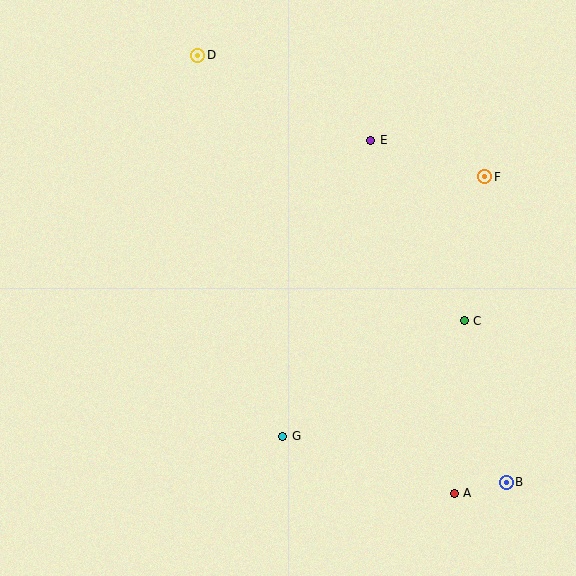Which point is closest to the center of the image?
Point G at (283, 436) is closest to the center.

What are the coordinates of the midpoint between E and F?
The midpoint between E and F is at (428, 158).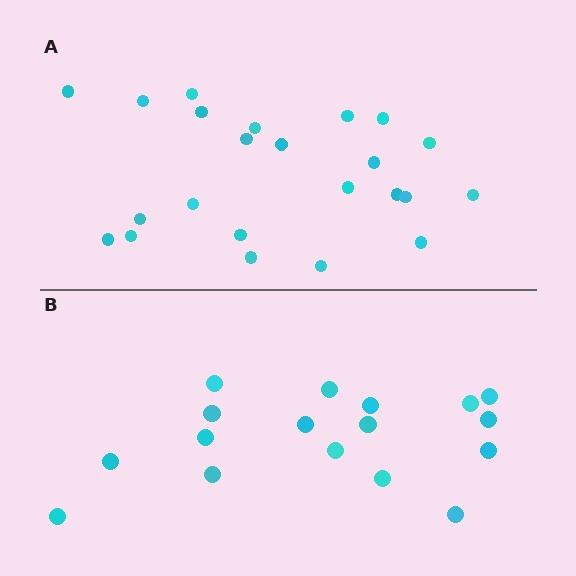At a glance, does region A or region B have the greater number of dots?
Region A (the top region) has more dots.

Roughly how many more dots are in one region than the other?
Region A has about 6 more dots than region B.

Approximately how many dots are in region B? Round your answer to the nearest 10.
About 20 dots. (The exact count is 17, which rounds to 20.)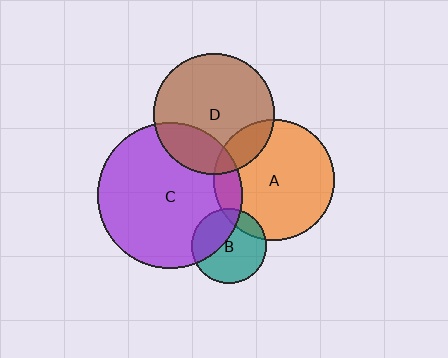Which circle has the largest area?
Circle C (purple).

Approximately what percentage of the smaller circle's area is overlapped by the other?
Approximately 35%.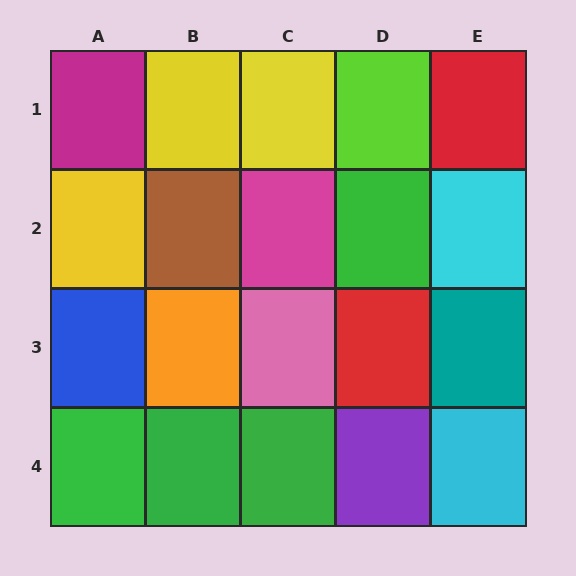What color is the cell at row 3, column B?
Orange.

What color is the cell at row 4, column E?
Cyan.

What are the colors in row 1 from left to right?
Magenta, yellow, yellow, lime, red.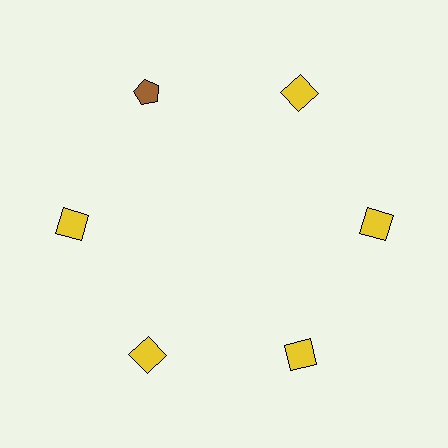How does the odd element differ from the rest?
It differs in both color (brown instead of yellow) and shape (pentagon instead of square).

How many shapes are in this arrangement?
There are 6 shapes arranged in a ring pattern.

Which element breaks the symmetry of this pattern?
The brown pentagon at roughly the 11 o'clock position breaks the symmetry. All other shapes are yellow squares.